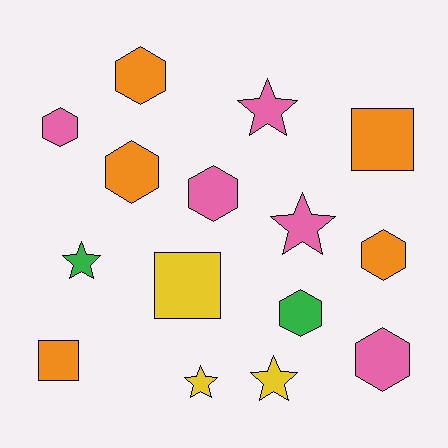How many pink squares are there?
There are no pink squares.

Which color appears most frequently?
Orange, with 5 objects.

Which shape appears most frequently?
Hexagon, with 7 objects.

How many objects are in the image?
There are 15 objects.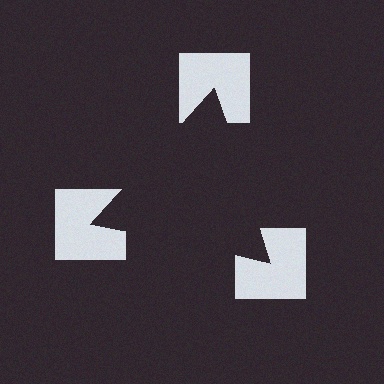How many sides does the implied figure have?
3 sides.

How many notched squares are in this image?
There are 3 — one at each vertex of the illusory triangle.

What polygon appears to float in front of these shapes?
An illusory triangle — its edges are inferred from the aligned wedge cuts in the notched squares, not physically drawn.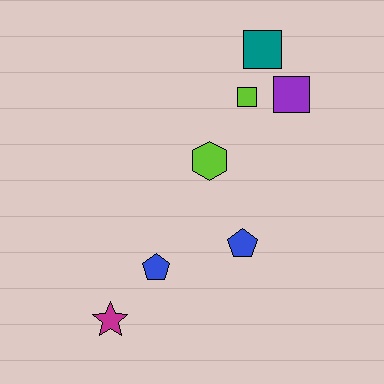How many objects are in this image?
There are 7 objects.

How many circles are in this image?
There are no circles.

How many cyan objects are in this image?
There are no cyan objects.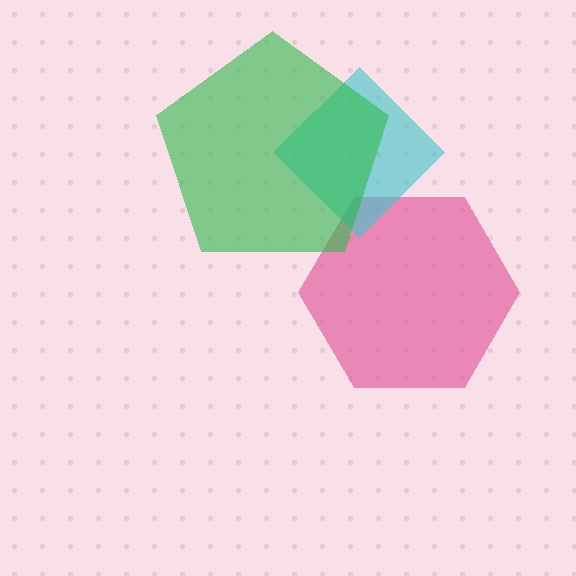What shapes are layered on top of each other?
The layered shapes are: a pink hexagon, a cyan diamond, a green pentagon.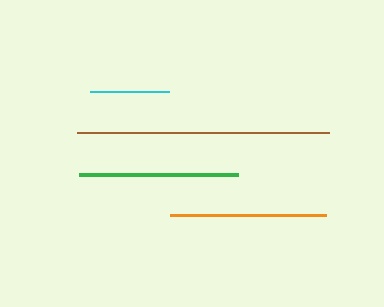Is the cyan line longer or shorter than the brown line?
The brown line is longer than the cyan line.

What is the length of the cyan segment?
The cyan segment is approximately 80 pixels long.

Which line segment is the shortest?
The cyan line is the shortest at approximately 80 pixels.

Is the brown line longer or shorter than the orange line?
The brown line is longer than the orange line.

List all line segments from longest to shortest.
From longest to shortest: brown, green, orange, cyan.